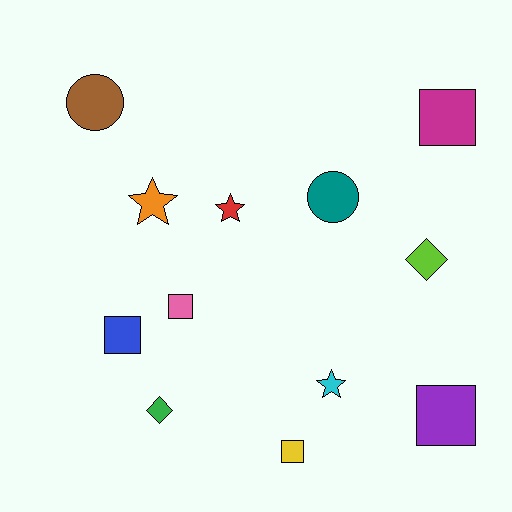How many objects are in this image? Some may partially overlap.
There are 12 objects.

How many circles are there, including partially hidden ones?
There are 2 circles.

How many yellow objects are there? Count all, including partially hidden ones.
There is 1 yellow object.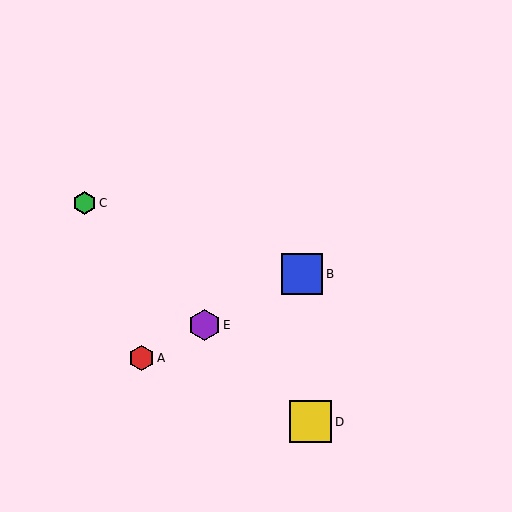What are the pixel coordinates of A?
Object A is at (141, 358).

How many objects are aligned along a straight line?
3 objects (A, B, E) are aligned along a straight line.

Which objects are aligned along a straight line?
Objects A, B, E are aligned along a straight line.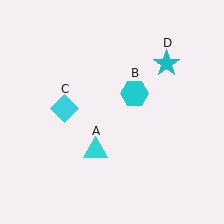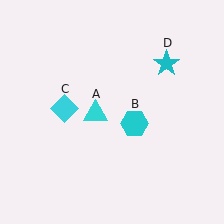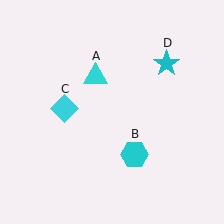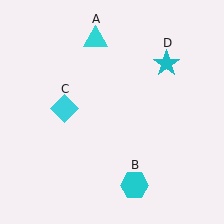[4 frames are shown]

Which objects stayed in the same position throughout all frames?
Cyan diamond (object C) and cyan star (object D) remained stationary.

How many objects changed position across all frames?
2 objects changed position: cyan triangle (object A), cyan hexagon (object B).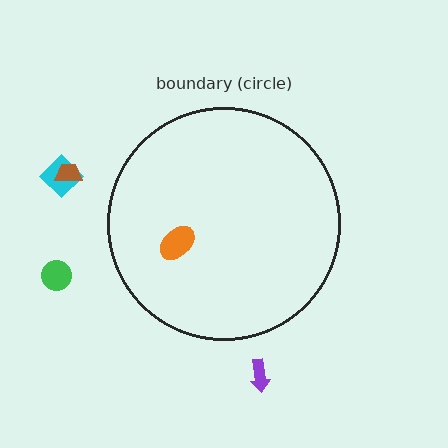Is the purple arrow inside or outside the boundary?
Outside.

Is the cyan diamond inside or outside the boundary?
Outside.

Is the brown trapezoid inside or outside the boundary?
Outside.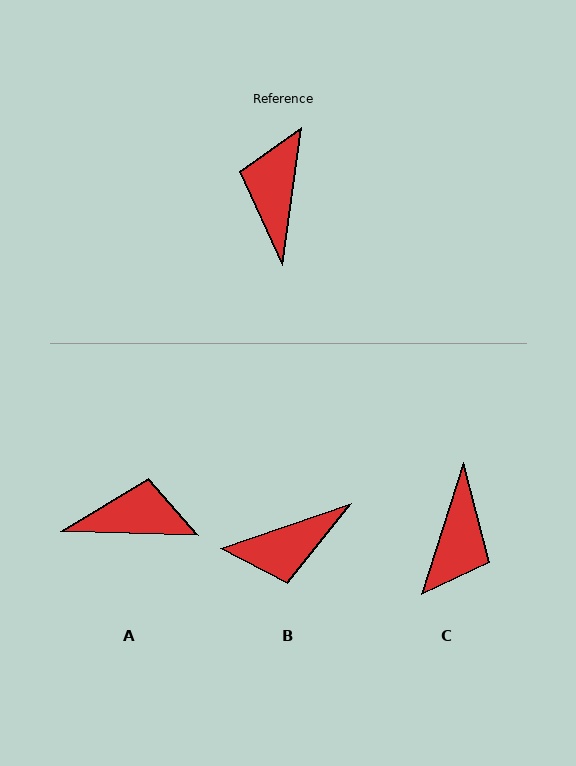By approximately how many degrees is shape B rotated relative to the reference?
Approximately 117 degrees counter-clockwise.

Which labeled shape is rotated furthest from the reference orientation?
C, about 170 degrees away.